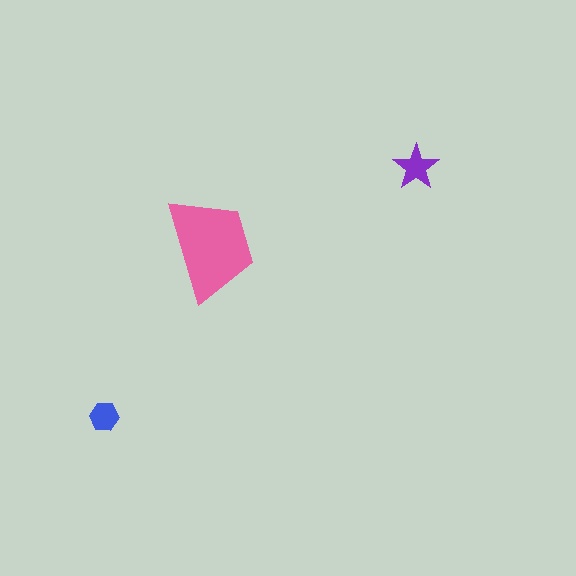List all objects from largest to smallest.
The pink trapezoid, the purple star, the blue hexagon.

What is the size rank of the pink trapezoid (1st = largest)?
1st.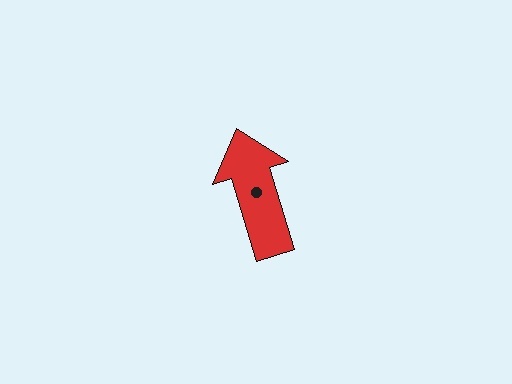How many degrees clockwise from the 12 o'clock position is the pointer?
Approximately 343 degrees.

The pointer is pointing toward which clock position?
Roughly 11 o'clock.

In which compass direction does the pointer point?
North.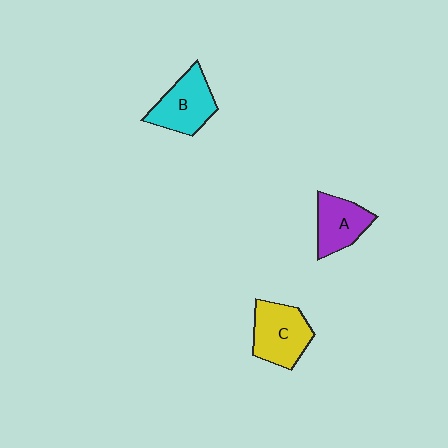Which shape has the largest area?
Shape C (yellow).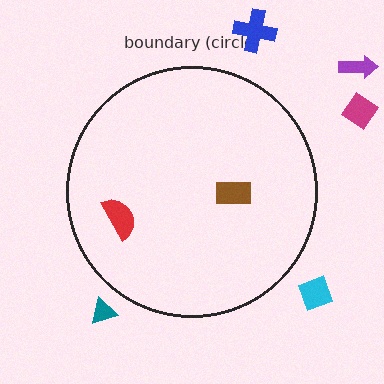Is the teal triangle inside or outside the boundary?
Outside.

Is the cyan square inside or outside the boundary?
Outside.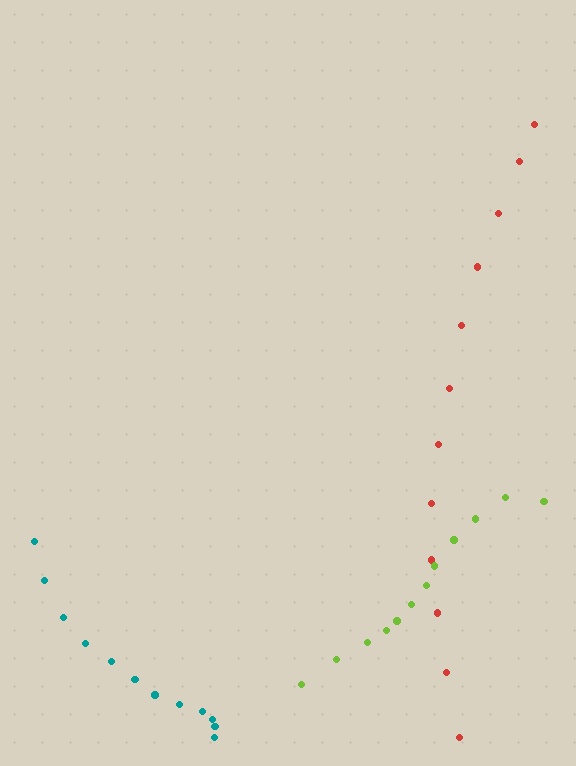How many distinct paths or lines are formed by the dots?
There are 3 distinct paths.